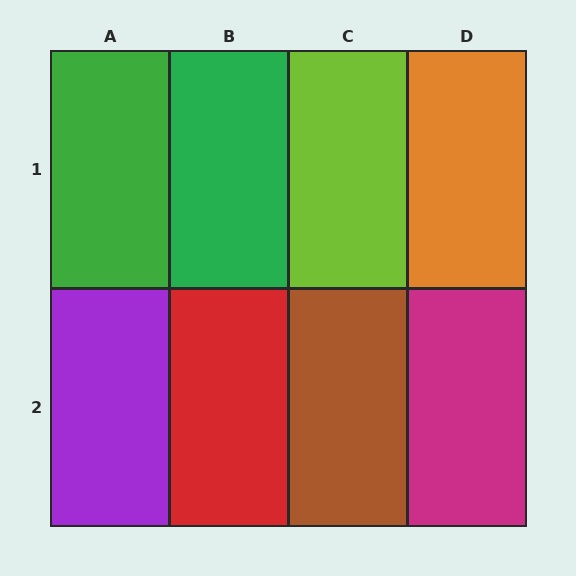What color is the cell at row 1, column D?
Orange.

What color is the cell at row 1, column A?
Green.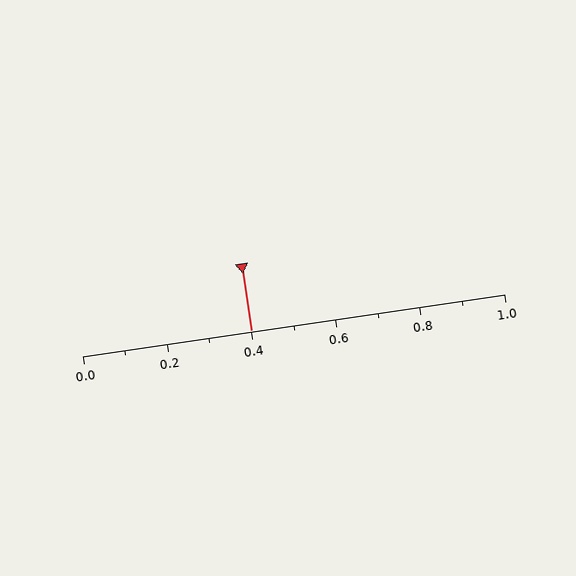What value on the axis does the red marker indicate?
The marker indicates approximately 0.4.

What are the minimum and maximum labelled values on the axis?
The axis runs from 0.0 to 1.0.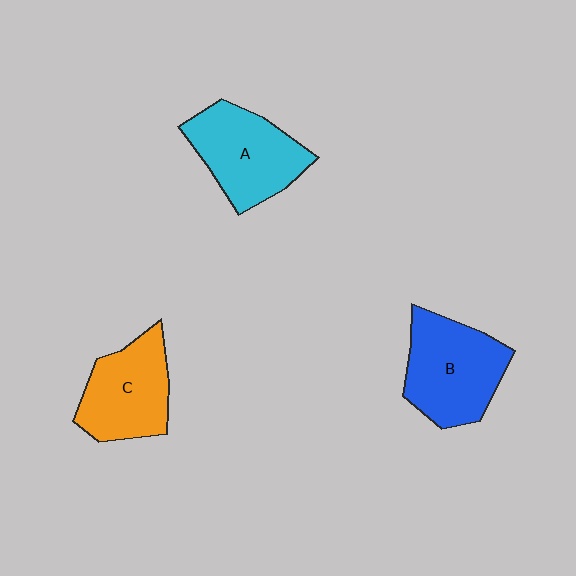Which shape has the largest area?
Shape B (blue).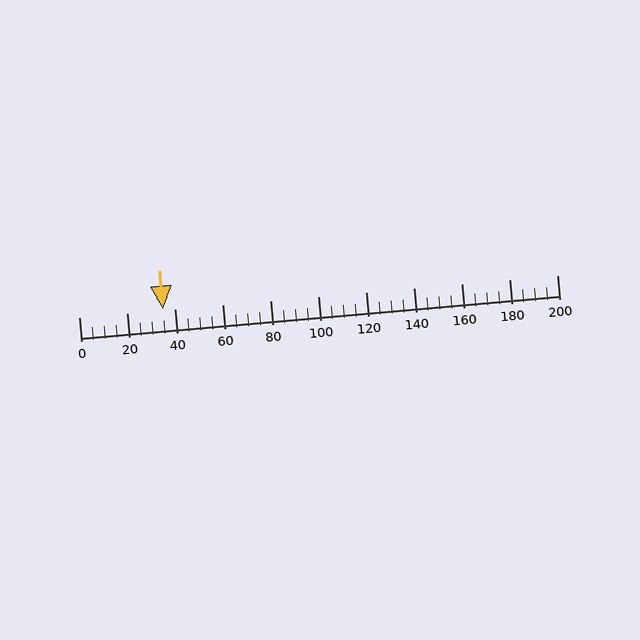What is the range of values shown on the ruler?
The ruler shows values from 0 to 200.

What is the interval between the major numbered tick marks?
The major tick marks are spaced 20 units apart.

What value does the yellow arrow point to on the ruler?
The yellow arrow points to approximately 35.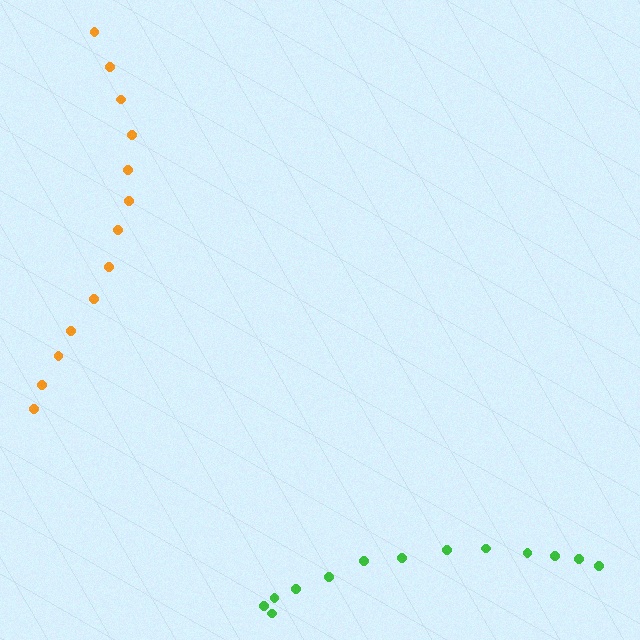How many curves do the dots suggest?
There are 2 distinct paths.